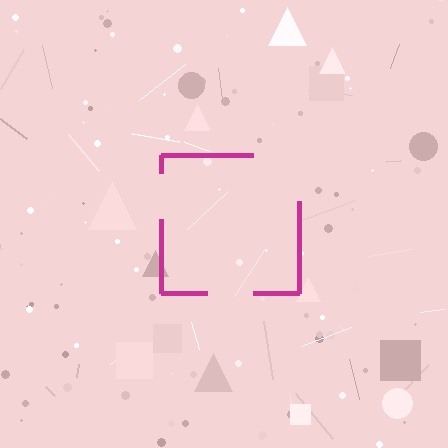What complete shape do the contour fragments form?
The contour fragments form a square.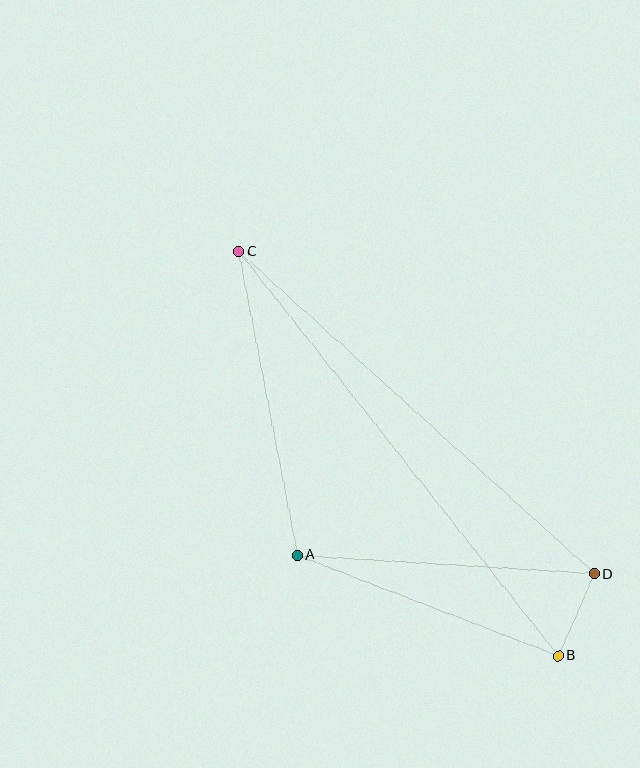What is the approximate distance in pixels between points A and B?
The distance between A and B is approximately 280 pixels.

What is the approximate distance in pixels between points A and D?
The distance between A and D is approximately 297 pixels.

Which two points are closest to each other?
Points B and D are closest to each other.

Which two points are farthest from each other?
Points B and C are farthest from each other.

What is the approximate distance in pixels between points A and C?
The distance between A and C is approximately 309 pixels.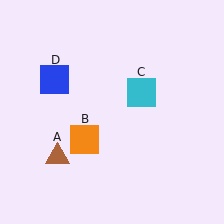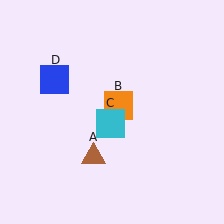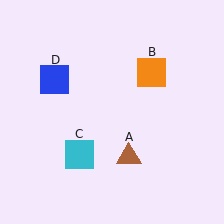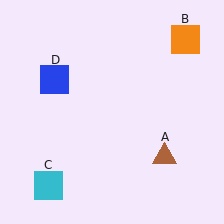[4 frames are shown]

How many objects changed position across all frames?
3 objects changed position: brown triangle (object A), orange square (object B), cyan square (object C).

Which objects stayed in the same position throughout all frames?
Blue square (object D) remained stationary.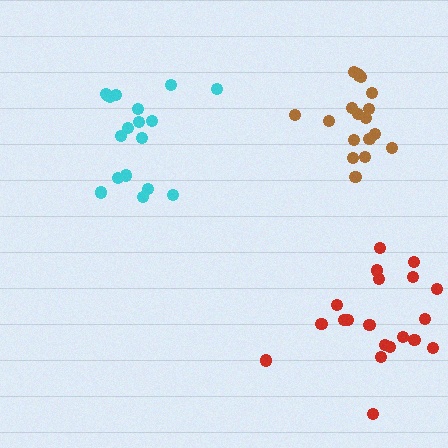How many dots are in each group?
Group 1: 20 dots, Group 2: 18 dots, Group 3: 18 dots (56 total).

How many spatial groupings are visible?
There are 3 spatial groupings.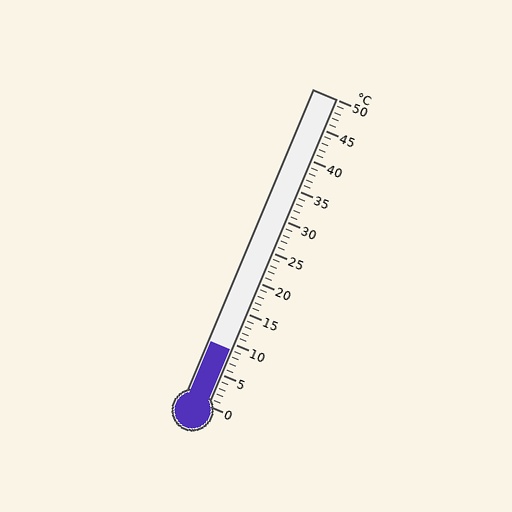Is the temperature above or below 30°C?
The temperature is below 30°C.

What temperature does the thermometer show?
The thermometer shows approximately 9°C.